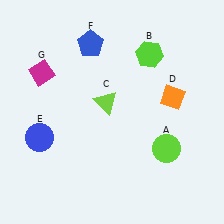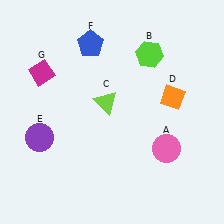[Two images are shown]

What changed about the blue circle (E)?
In Image 1, E is blue. In Image 2, it changed to purple.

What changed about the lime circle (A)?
In Image 1, A is lime. In Image 2, it changed to pink.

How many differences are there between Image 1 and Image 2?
There are 2 differences between the two images.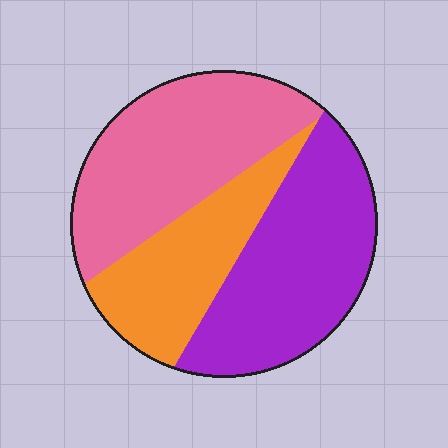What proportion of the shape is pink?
Pink takes up between a third and a half of the shape.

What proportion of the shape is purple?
Purple covers 38% of the shape.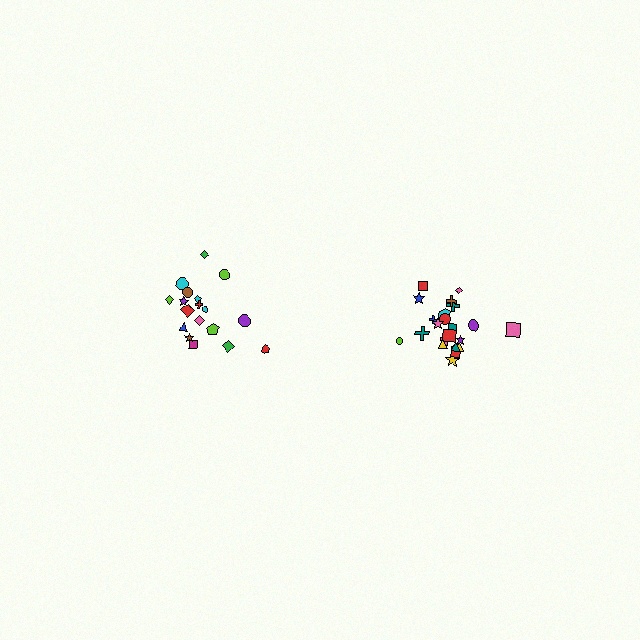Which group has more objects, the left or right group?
The right group.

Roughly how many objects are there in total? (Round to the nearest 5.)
Roughly 40 objects in total.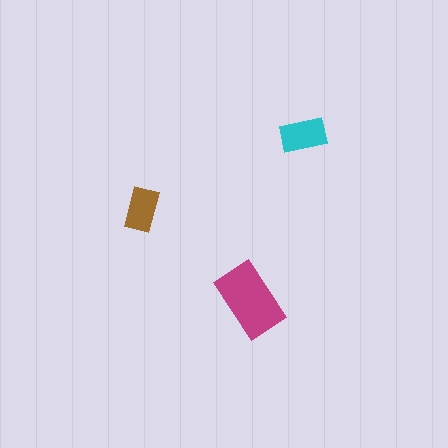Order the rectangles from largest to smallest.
the magenta one, the cyan one, the brown one.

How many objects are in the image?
There are 3 objects in the image.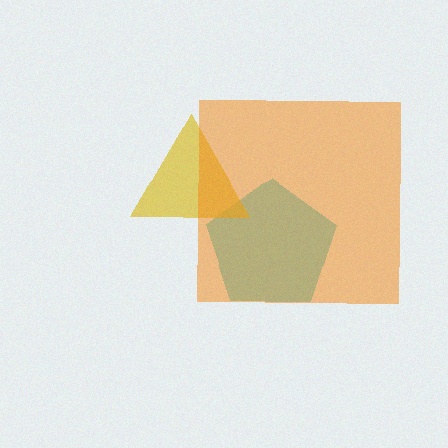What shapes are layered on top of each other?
The layered shapes are: a cyan pentagon, a yellow triangle, an orange square.